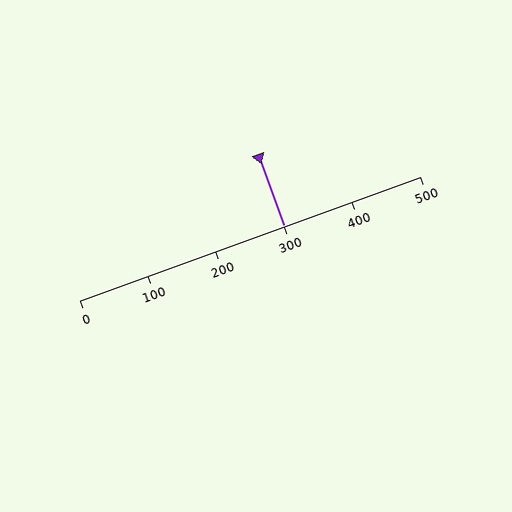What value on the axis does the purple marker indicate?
The marker indicates approximately 300.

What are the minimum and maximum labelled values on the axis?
The axis runs from 0 to 500.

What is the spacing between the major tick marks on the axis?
The major ticks are spaced 100 apart.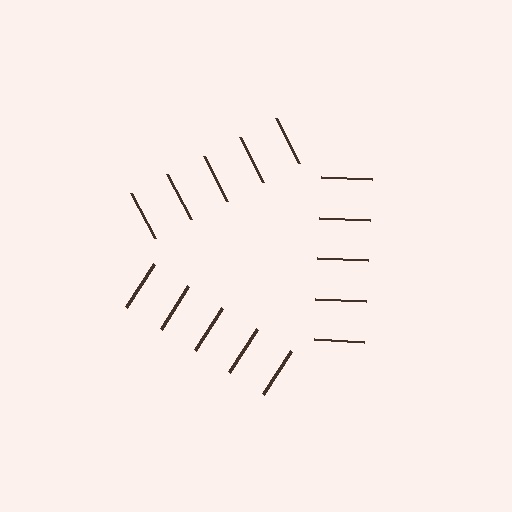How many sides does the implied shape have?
3 sides — the line-ends trace a triangle.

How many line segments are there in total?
15 — 5 along each of the 3 edges.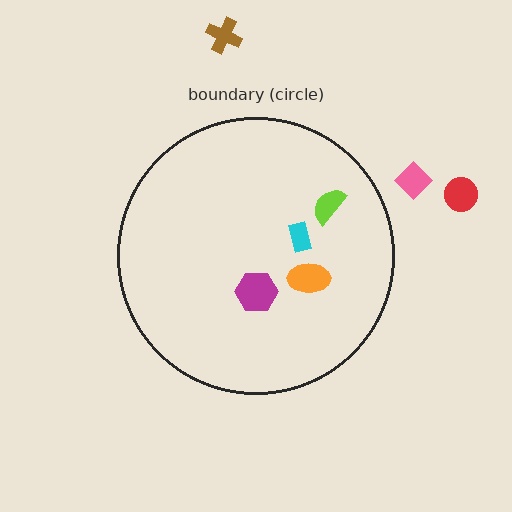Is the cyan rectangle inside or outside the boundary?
Inside.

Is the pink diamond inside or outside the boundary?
Outside.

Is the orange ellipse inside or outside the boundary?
Inside.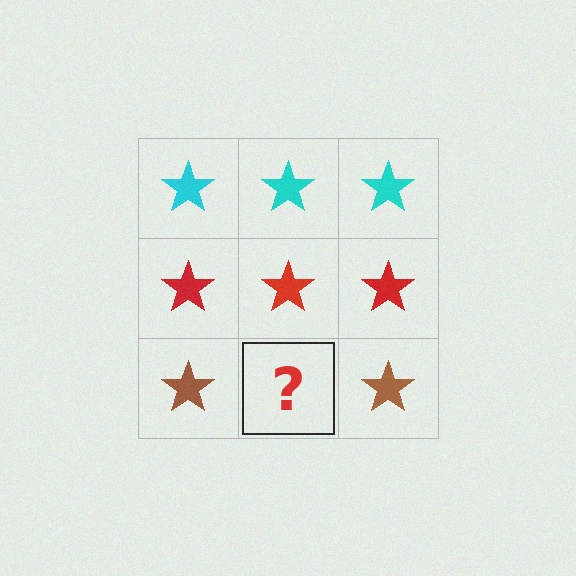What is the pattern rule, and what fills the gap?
The rule is that each row has a consistent color. The gap should be filled with a brown star.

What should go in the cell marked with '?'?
The missing cell should contain a brown star.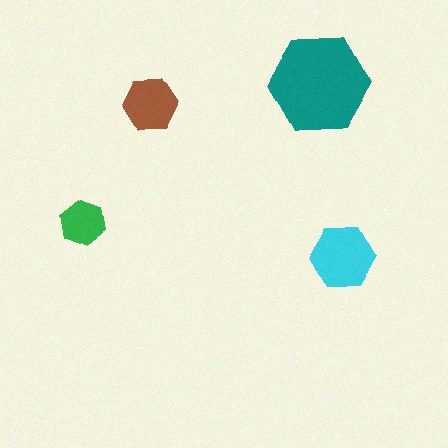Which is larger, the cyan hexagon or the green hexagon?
The cyan one.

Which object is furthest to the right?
The cyan hexagon is rightmost.